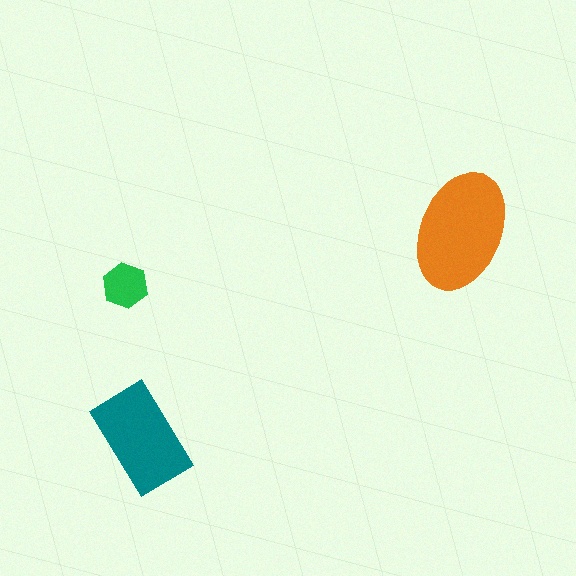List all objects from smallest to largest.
The green hexagon, the teal rectangle, the orange ellipse.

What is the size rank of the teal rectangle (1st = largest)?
2nd.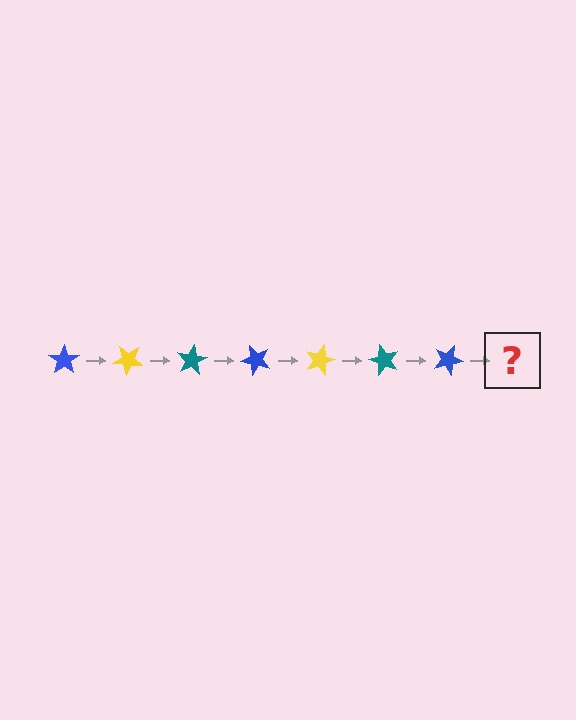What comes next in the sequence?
The next element should be a yellow star, rotated 280 degrees from the start.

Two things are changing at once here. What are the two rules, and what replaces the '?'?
The two rules are that it rotates 40 degrees each step and the color cycles through blue, yellow, and teal. The '?' should be a yellow star, rotated 280 degrees from the start.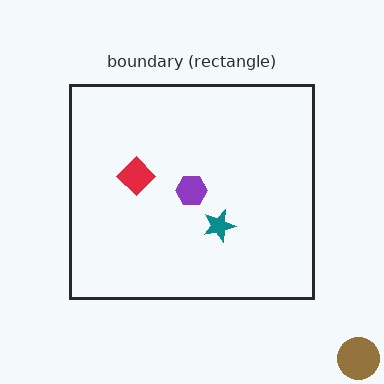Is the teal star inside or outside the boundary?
Inside.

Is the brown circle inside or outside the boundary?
Outside.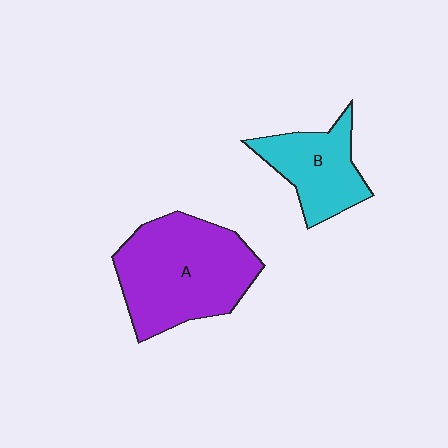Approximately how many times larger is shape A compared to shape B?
Approximately 1.8 times.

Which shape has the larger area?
Shape A (purple).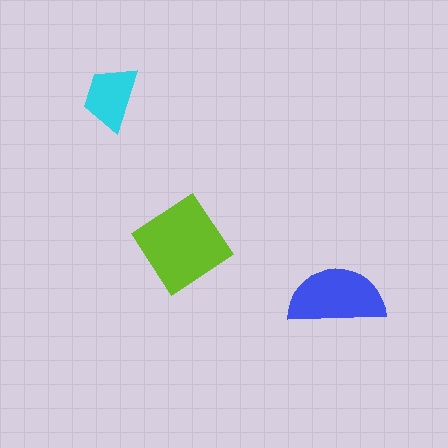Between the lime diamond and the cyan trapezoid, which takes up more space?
The lime diamond.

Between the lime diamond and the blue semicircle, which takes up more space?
The lime diamond.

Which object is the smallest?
The cyan trapezoid.